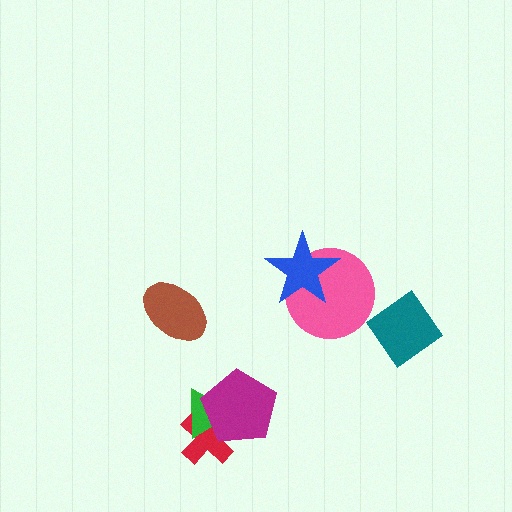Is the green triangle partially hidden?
Yes, it is partially covered by another shape.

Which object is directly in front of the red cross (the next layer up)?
The green triangle is directly in front of the red cross.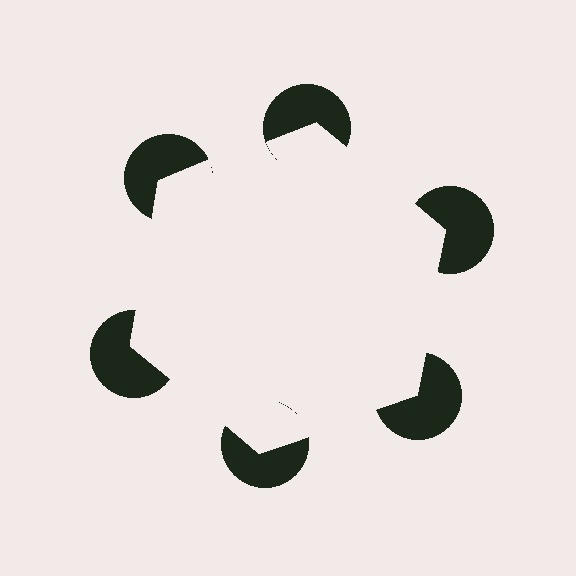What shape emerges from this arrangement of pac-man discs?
An illusory hexagon — its edges are inferred from the aligned wedge cuts in the pac-man discs, not physically drawn.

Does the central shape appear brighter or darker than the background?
It typically appears slightly brighter than the background, even though no actual brightness change is drawn.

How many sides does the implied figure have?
6 sides.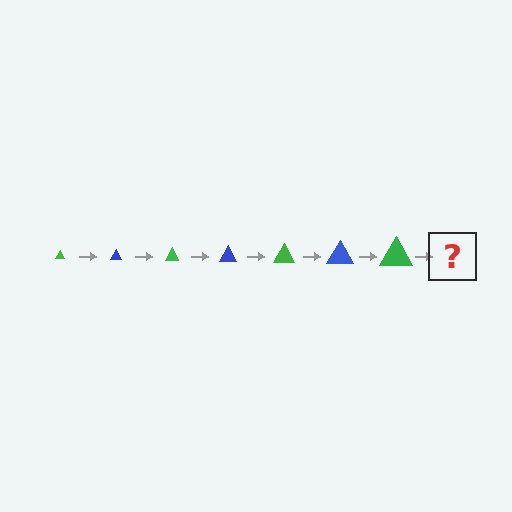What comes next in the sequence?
The next element should be a blue triangle, larger than the previous one.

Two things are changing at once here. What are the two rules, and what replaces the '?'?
The two rules are that the triangle grows larger each step and the color cycles through green and blue. The '?' should be a blue triangle, larger than the previous one.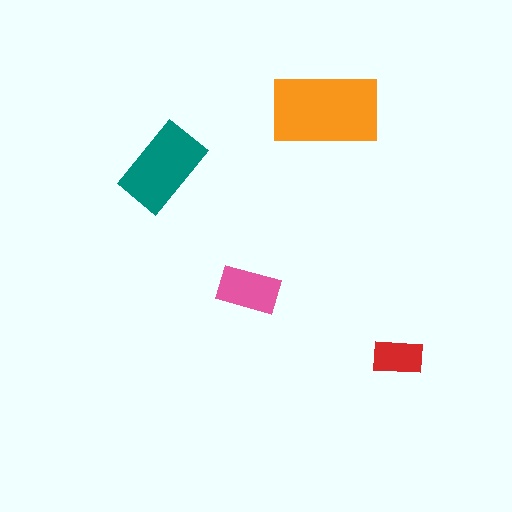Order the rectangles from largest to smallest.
the orange one, the teal one, the pink one, the red one.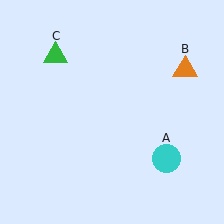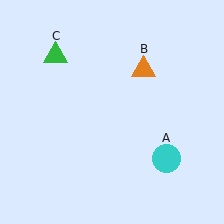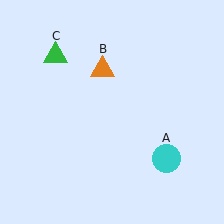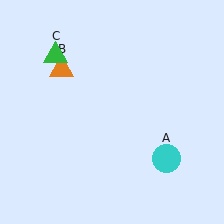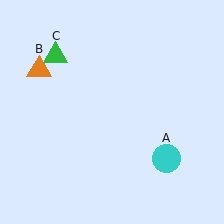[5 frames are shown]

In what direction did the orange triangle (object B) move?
The orange triangle (object B) moved left.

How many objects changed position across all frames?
1 object changed position: orange triangle (object B).